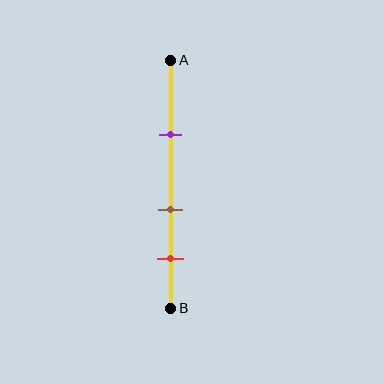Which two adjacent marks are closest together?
The brown and red marks are the closest adjacent pair.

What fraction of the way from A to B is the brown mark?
The brown mark is approximately 60% (0.6) of the way from A to B.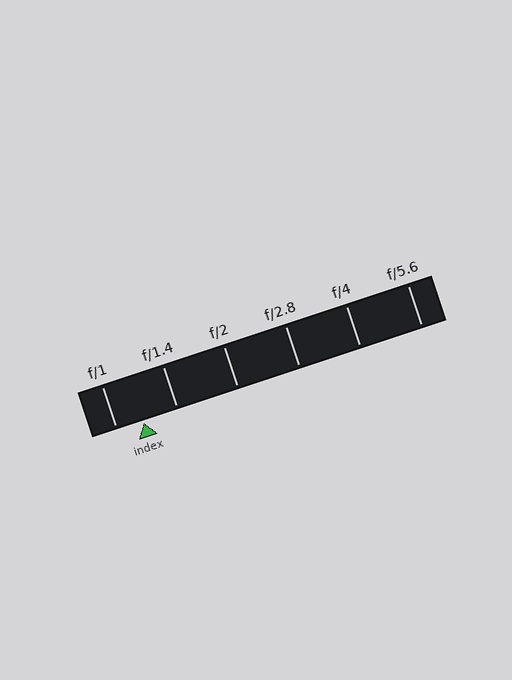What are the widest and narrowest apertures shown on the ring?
The widest aperture shown is f/1 and the narrowest is f/5.6.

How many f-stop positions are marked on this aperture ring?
There are 6 f-stop positions marked.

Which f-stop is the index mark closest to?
The index mark is closest to f/1.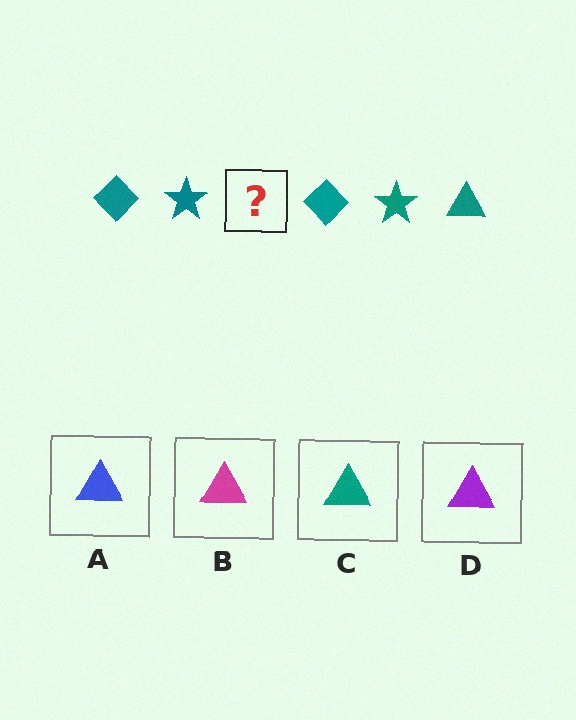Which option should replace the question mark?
Option C.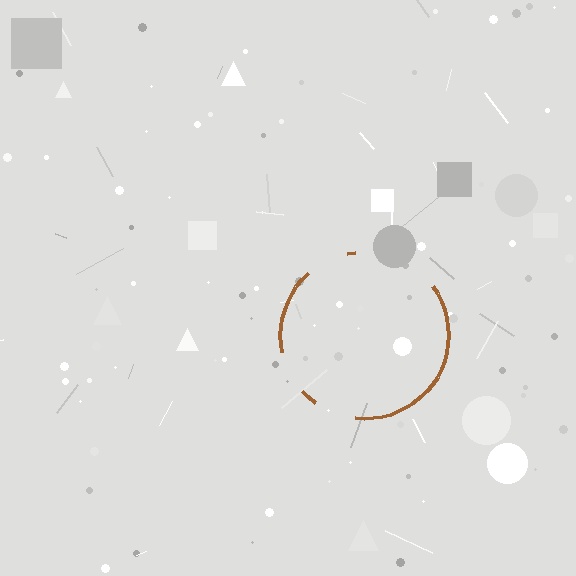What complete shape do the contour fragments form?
The contour fragments form a circle.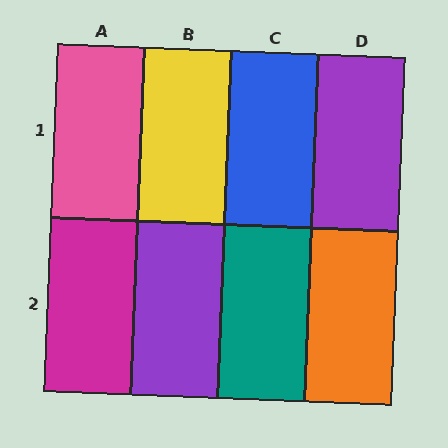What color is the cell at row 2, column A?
Magenta.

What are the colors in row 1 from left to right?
Pink, yellow, blue, purple.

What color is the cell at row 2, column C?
Teal.